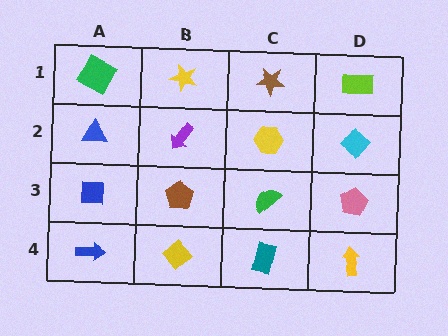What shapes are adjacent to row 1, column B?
A purple arrow (row 2, column B), a green square (row 1, column A), a brown star (row 1, column C).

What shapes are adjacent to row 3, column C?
A yellow hexagon (row 2, column C), a teal rectangle (row 4, column C), a brown pentagon (row 3, column B), a pink pentagon (row 3, column D).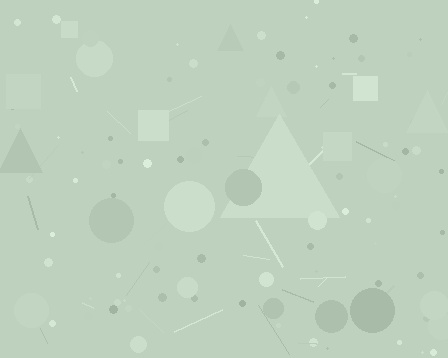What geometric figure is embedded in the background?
A triangle is embedded in the background.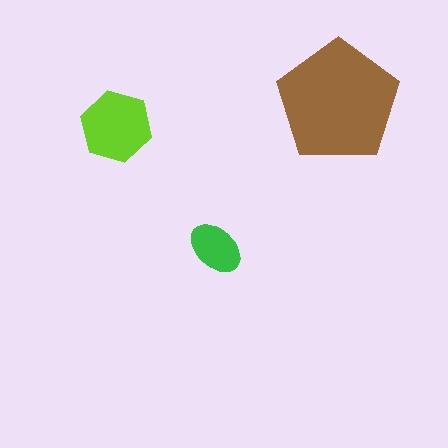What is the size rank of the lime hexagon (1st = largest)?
2nd.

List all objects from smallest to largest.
The green ellipse, the lime hexagon, the brown pentagon.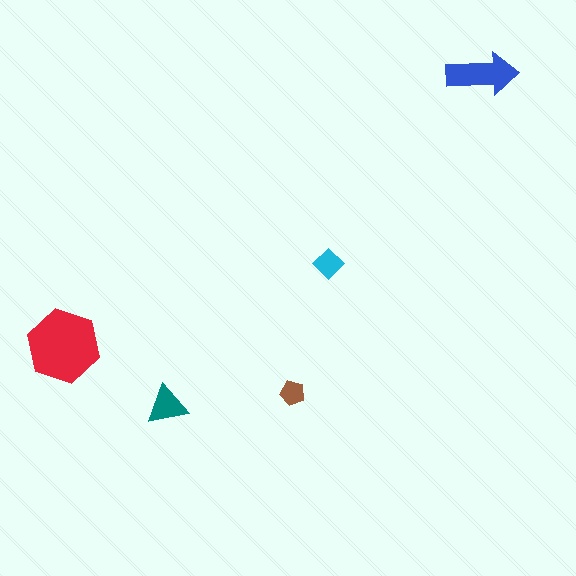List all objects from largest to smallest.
The red hexagon, the blue arrow, the teal triangle, the cyan diamond, the brown pentagon.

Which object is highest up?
The blue arrow is topmost.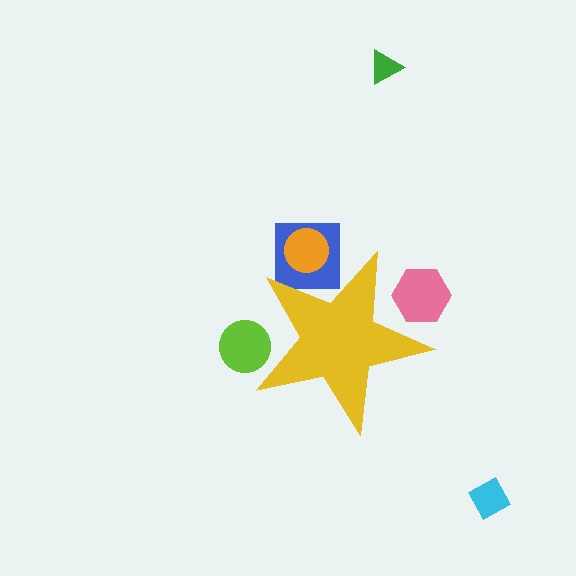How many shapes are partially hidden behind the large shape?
4 shapes are partially hidden.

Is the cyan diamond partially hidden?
No, the cyan diamond is fully visible.